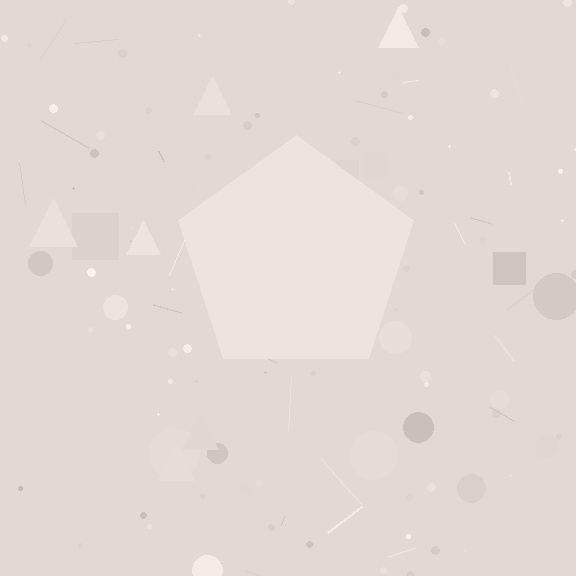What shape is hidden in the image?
A pentagon is hidden in the image.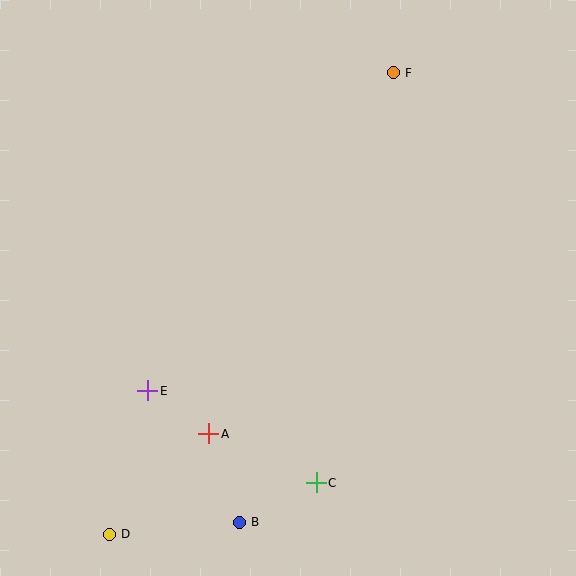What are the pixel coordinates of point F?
Point F is at (393, 73).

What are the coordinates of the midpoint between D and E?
The midpoint between D and E is at (128, 463).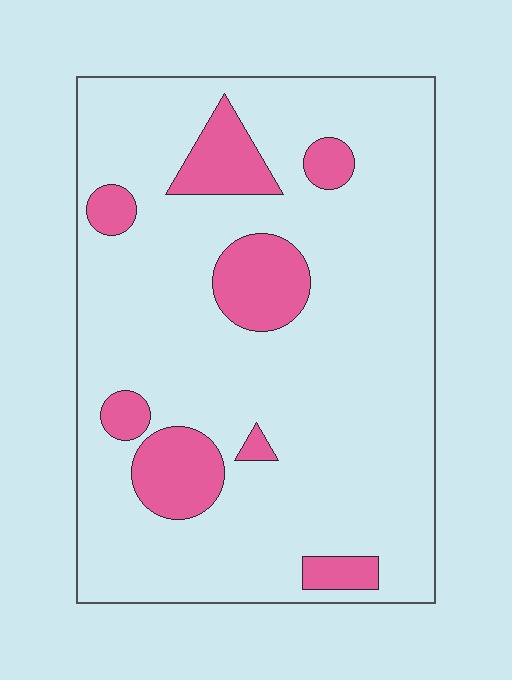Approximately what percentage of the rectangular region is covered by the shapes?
Approximately 15%.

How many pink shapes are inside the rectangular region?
8.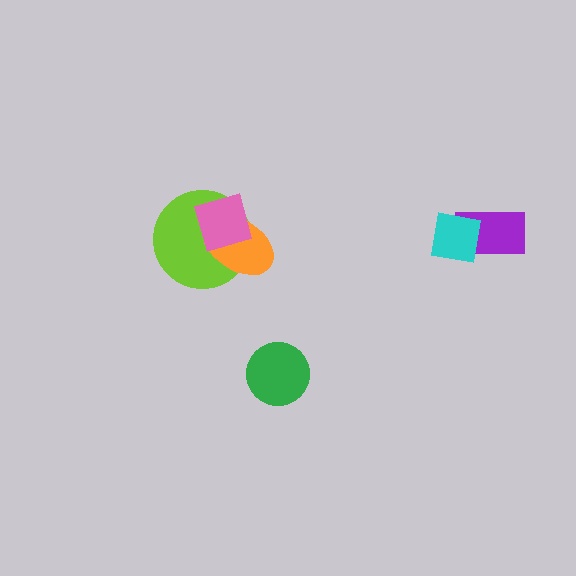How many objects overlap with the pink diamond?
2 objects overlap with the pink diamond.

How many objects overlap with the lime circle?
2 objects overlap with the lime circle.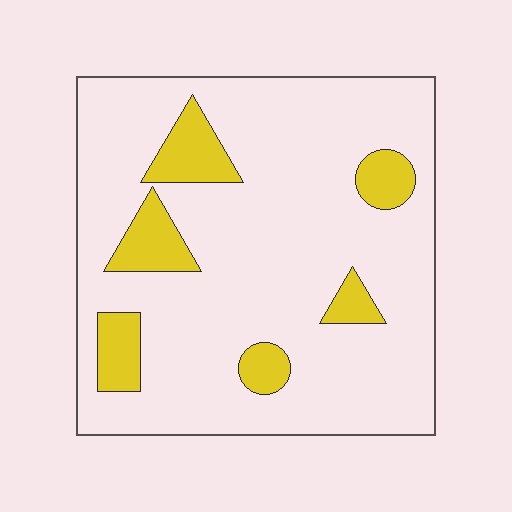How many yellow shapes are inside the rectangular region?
6.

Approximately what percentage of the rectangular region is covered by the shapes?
Approximately 15%.